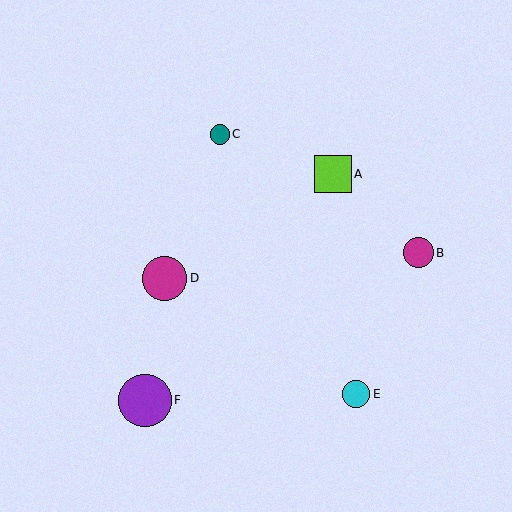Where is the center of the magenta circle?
The center of the magenta circle is at (418, 253).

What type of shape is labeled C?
Shape C is a teal circle.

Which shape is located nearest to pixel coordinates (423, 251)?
The magenta circle (labeled B) at (418, 253) is nearest to that location.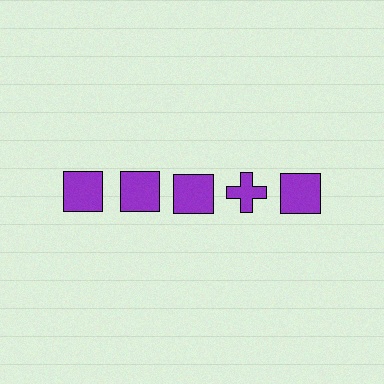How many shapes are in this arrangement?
There are 5 shapes arranged in a grid pattern.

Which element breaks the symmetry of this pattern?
The purple cross in the top row, second from right column breaks the symmetry. All other shapes are purple squares.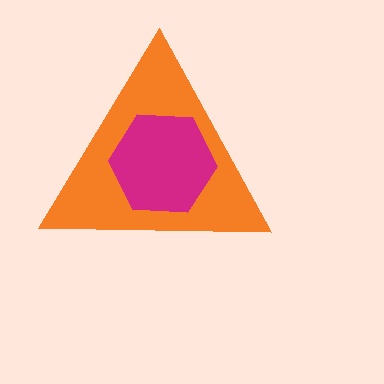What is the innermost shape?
The magenta hexagon.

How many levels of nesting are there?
2.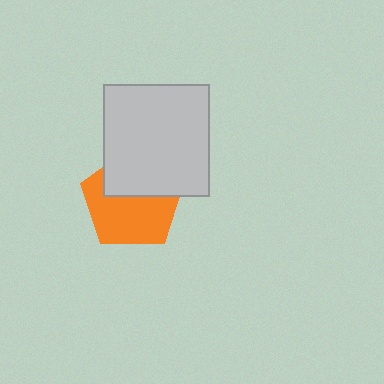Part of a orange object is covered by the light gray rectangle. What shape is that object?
It is a pentagon.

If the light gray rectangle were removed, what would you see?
You would see the complete orange pentagon.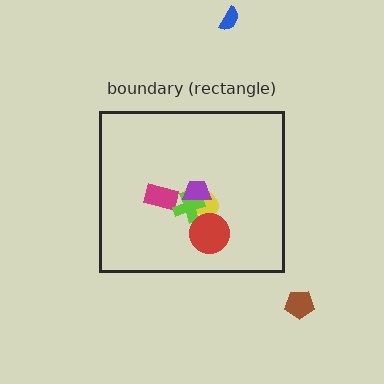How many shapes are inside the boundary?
5 inside, 2 outside.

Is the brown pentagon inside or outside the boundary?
Outside.